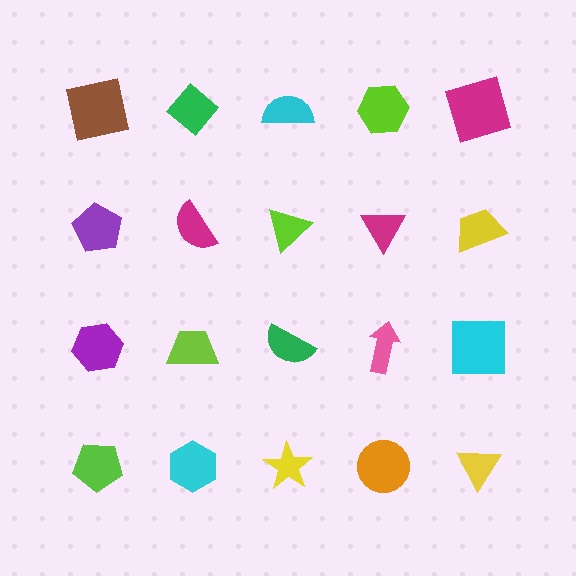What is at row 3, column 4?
A pink arrow.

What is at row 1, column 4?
A lime hexagon.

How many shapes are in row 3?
5 shapes.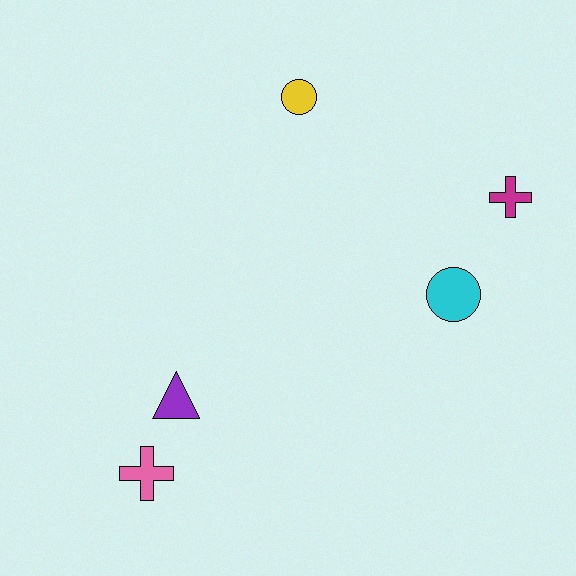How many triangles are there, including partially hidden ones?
There is 1 triangle.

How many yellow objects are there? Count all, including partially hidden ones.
There is 1 yellow object.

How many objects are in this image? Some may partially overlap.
There are 5 objects.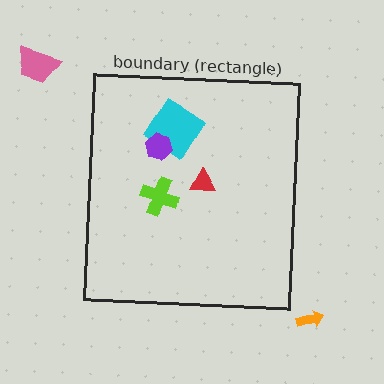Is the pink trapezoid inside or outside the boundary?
Outside.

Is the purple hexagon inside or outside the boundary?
Inside.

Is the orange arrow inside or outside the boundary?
Outside.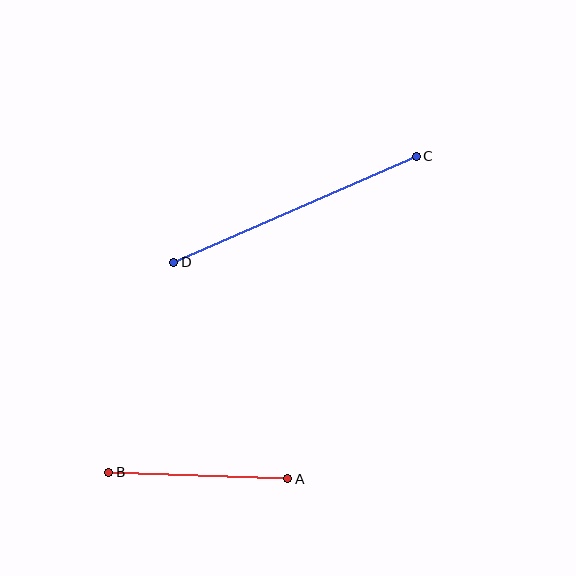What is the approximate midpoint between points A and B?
The midpoint is at approximately (198, 475) pixels.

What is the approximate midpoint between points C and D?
The midpoint is at approximately (295, 209) pixels.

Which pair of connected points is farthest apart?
Points C and D are farthest apart.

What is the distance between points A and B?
The distance is approximately 179 pixels.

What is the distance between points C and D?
The distance is approximately 264 pixels.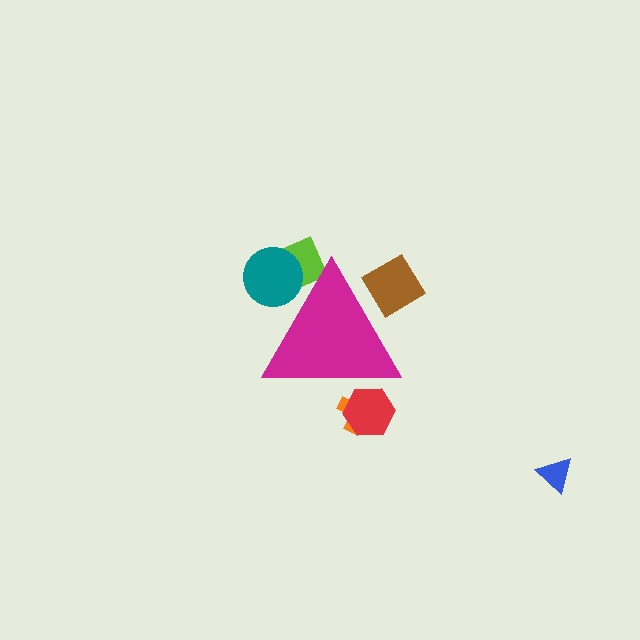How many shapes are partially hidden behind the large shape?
5 shapes are partially hidden.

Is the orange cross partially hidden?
Yes, the orange cross is partially hidden behind the magenta triangle.